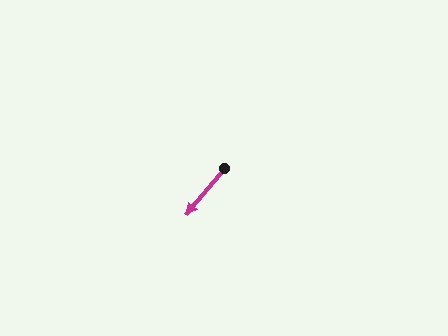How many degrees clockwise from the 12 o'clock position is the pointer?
Approximately 219 degrees.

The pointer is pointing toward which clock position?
Roughly 7 o'clock.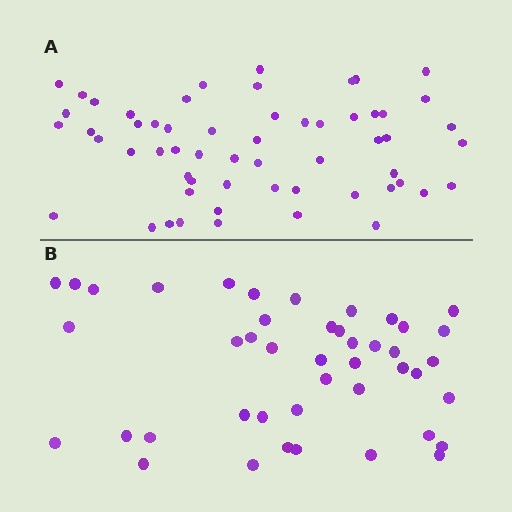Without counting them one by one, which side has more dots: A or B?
Region A (the top region) has more dots.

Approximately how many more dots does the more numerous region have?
Region A has approximately 15 more dots than region B.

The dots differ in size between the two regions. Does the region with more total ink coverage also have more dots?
No. Region B has more total ink coverage because its dots are larger, but region A actually contains more individual dots. Total area can be misleading — the number of items is what matters here.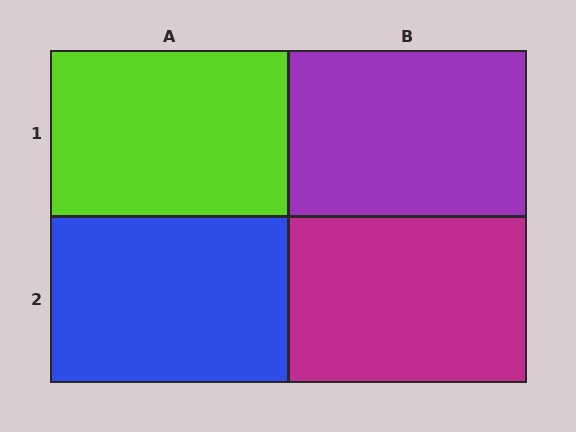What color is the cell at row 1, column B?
Purple.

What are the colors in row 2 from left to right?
Blue, magenta.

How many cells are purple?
1 cell is purple.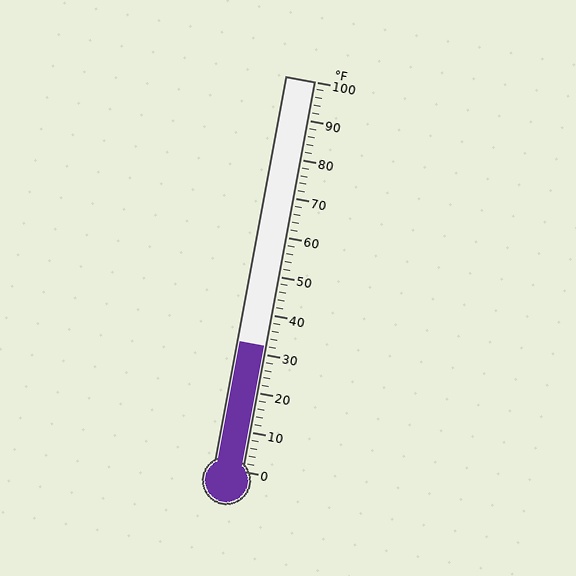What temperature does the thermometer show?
The thermometer shows approximately 32°F.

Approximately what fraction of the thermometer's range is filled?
The thermometer is filled to approximately 30% of its range.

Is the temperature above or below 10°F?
The temperature is above 10°F.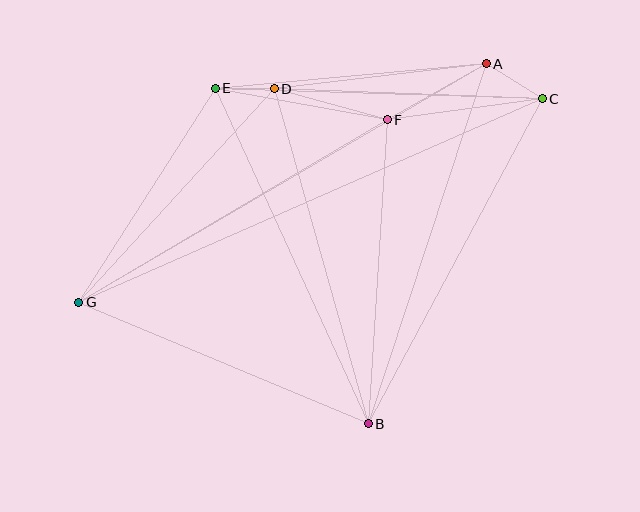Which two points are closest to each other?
Points D and E are closest to each other.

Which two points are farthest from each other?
Points C and G are farthest from each other.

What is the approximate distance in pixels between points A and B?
The distance between A and B is approximately 379 pixels.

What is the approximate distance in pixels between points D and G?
The distance between D and G is approximately 289 pixels.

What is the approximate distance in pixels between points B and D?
The distance between B and D is approximately 348 pixels.